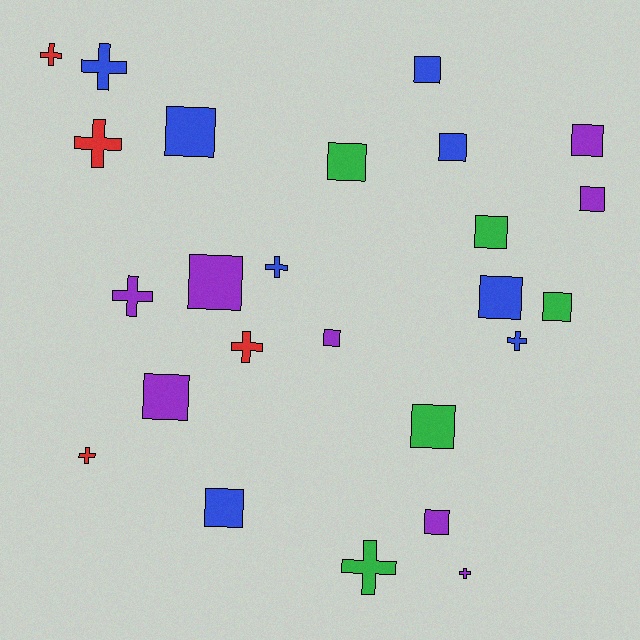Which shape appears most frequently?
Square, with 15 objects.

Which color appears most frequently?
Purple, with 8 objects.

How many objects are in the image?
There are 25 objects.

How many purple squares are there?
There are 6 purple squares.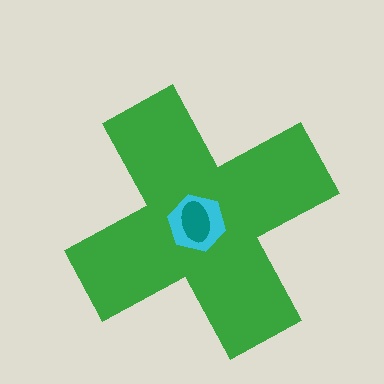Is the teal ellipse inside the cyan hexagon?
Yes.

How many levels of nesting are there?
3.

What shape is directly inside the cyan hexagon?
The teal ellipse.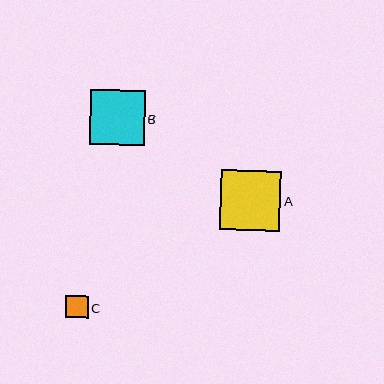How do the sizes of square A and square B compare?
Square A and square B are approximately the same size.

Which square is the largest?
Square A is the largest with a size of approximately 60 pixels.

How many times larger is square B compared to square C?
Square B is approximately 2.4 times the size of square C.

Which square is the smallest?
Square C is the smallest with a size of approximately 23 pixels.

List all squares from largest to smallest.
From largest to smallest: A, B, C.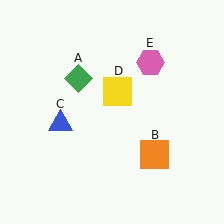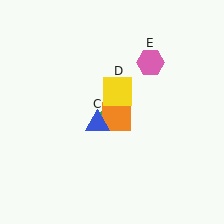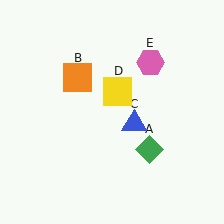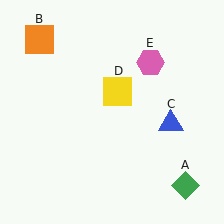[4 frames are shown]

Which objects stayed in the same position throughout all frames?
Yellow square (object D) and pink hexagon (object E) remained stationary.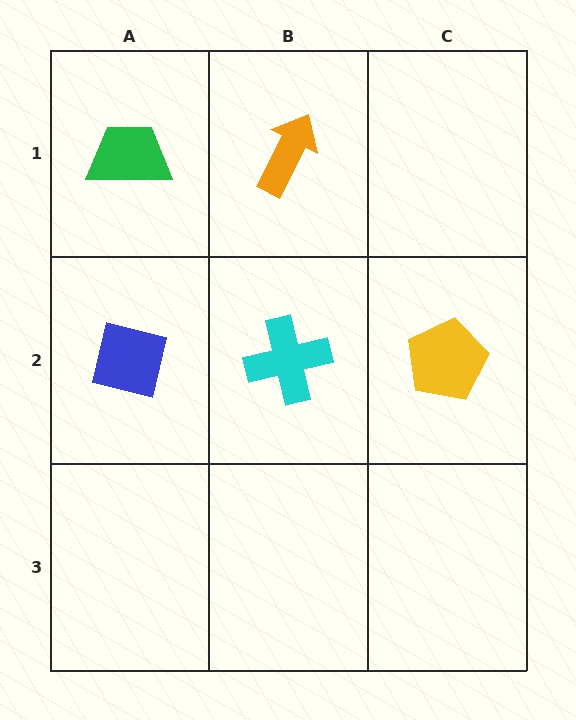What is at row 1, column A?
A green trapezoid.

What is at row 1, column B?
An orange arrow.